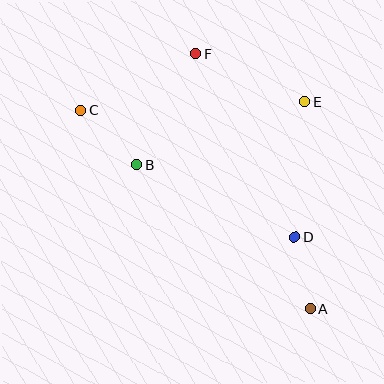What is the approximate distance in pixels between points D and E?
The distance between D and E is approximately 136 pixels.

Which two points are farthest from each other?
Points A and C are farthest from each other.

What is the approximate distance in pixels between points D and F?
The distance between D and F is approximately 208 pixels.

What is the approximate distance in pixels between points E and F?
The distance between E and F is approximately 119 pixels.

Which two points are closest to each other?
Points A and D are closest to each other.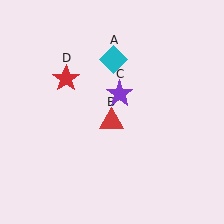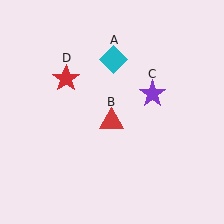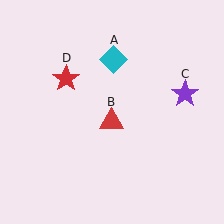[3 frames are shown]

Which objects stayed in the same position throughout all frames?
Cyan diamond (object A) and red triangle (object B) and red star (object D) remained stationary.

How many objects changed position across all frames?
1 object changed position: purple star (object C).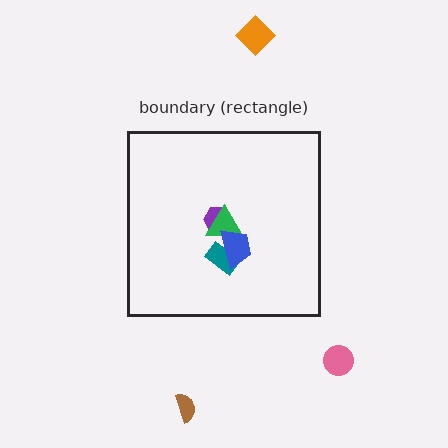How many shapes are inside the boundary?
4 inside, 3 outside.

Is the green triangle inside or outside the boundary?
Inside.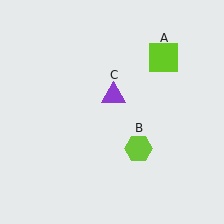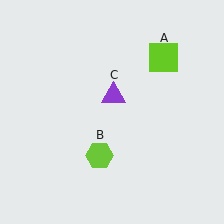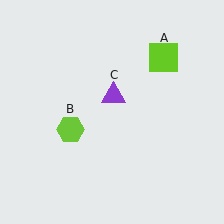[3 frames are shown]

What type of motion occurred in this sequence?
The lime hexagon (object B) rotated clockwise around the center of the scene.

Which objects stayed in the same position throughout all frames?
Lime square (object A) and purple triangle (object C) remained stationary.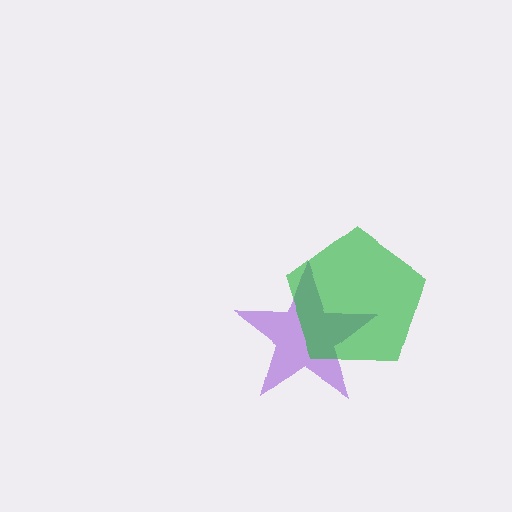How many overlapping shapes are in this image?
There are 2 overlapping shapes in the image.